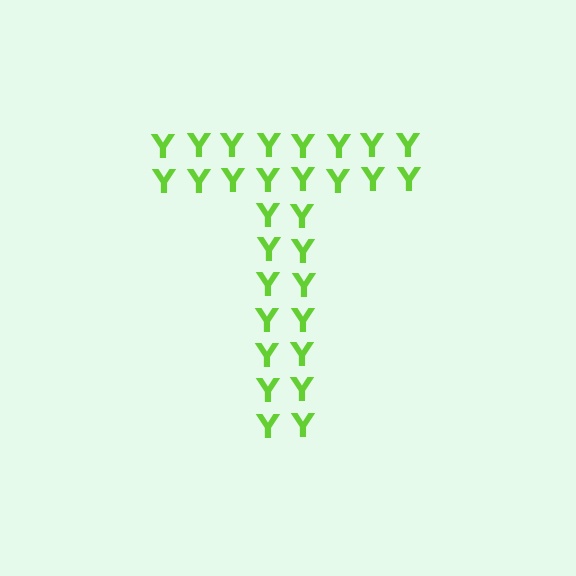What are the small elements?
The small elements are letter Y's.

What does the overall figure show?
The overall figure shows the letter T.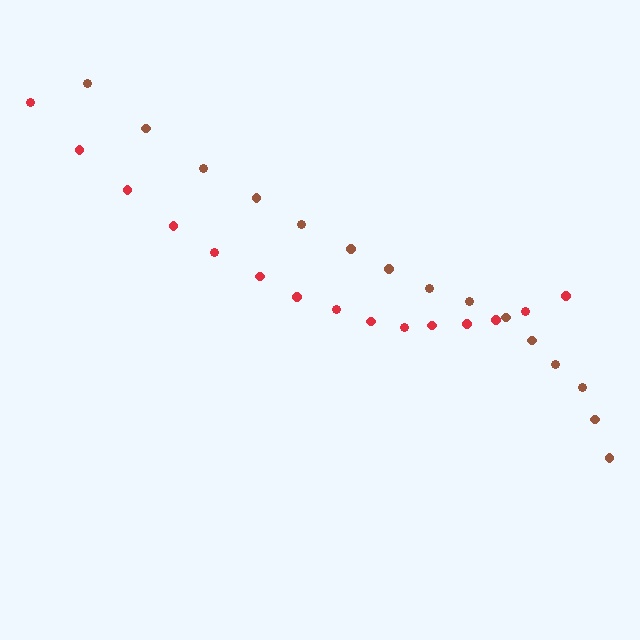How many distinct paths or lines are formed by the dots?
There are 2 distinct paths.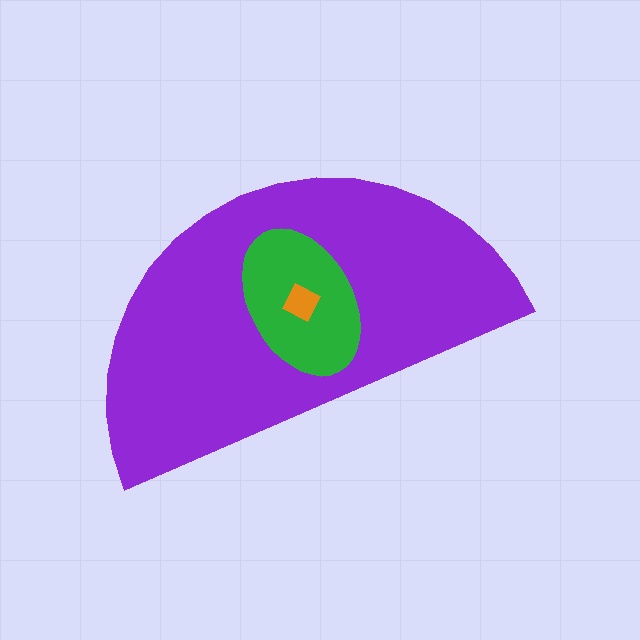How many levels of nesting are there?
3.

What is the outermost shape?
The purple semicircle.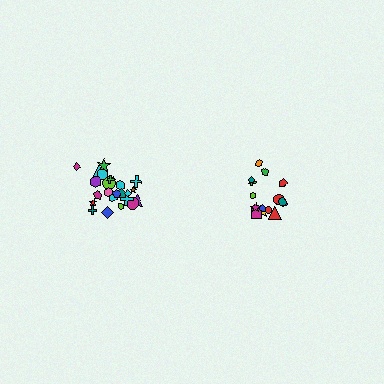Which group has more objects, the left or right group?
The left group.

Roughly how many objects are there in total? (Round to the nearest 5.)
Roughly 40 objects in total.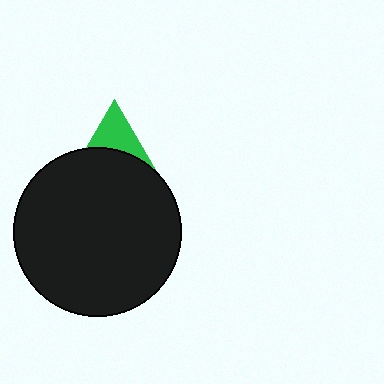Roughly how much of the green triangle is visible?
A small part of it is visible (roughly 39%).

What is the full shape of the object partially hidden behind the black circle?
The partially hidden object is a green triangle.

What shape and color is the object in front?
The object in front is a black circle.